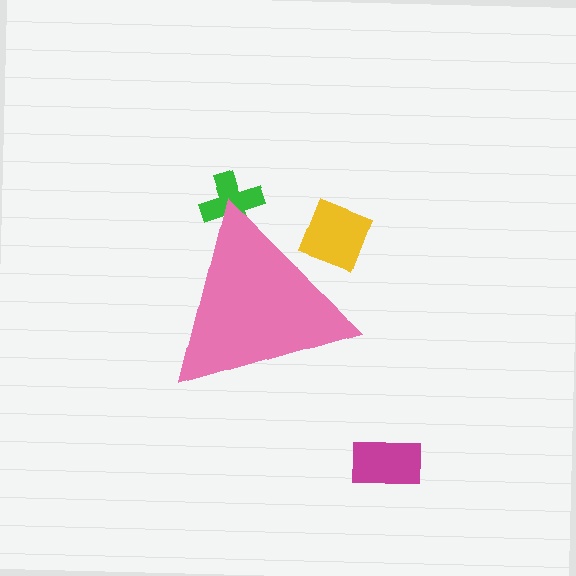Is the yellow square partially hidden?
Yes, the yellow square is partially hidden behind the pink triangle.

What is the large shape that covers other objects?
A pink triangle.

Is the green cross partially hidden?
Yes, the green cross is partially hidden behind the pink triangle.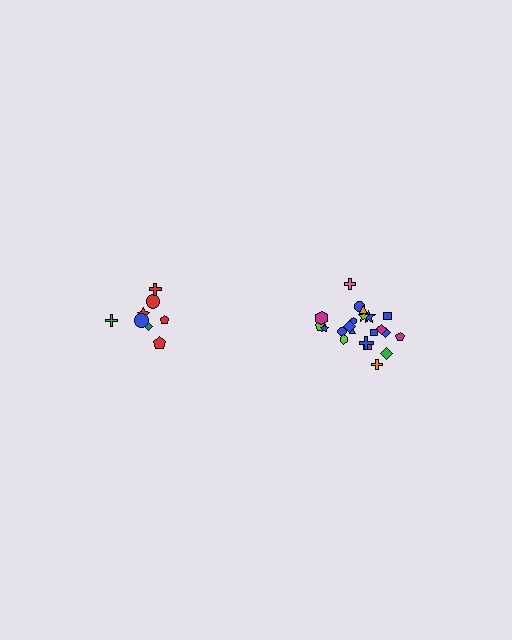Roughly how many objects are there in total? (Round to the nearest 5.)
Roughly 30 objects in total.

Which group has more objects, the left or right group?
The right group.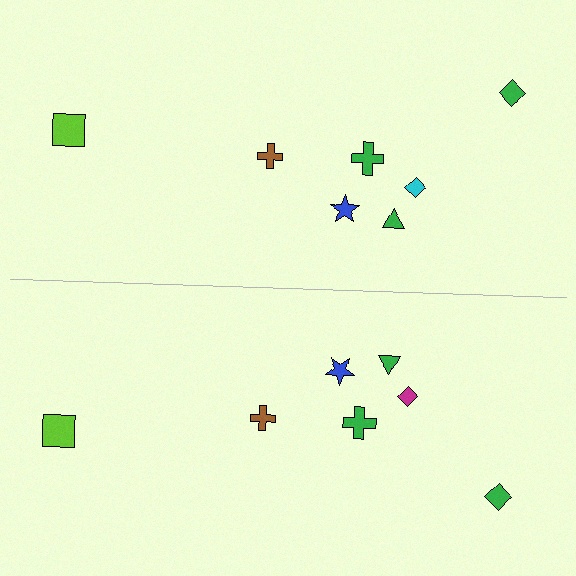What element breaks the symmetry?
The magenta diamond on the bottom side breaks the symmetry — its mirror counterpart is cyan.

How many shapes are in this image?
There are 14 shapes in this image.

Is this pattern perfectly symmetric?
No, the pattern is not perfectly symmetric. The magenta diamond on the bottom side breaks the symmetry — its mirror counterpart is cyan.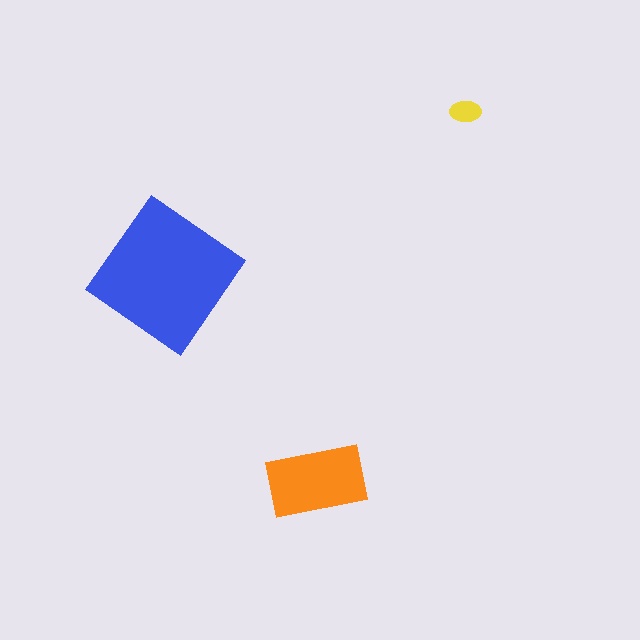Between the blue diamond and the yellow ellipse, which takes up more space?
The blue diamond.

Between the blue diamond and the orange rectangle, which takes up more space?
The blue diamond.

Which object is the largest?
The blue diamond.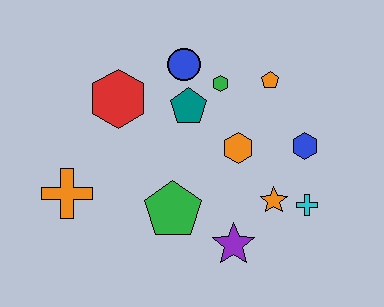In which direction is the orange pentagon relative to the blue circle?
The orange pentagon is to the right of the blue circle.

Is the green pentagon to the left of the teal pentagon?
Yes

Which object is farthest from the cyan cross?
The orange cross is farthest from the cyan cross.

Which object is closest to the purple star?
The orange star is closest to the purple star.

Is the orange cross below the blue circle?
Yes